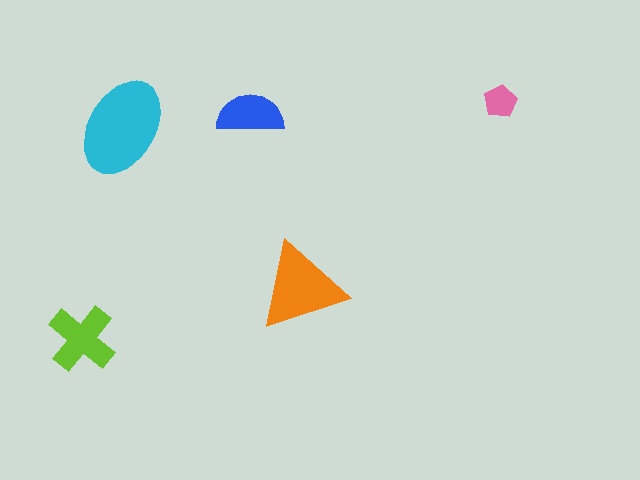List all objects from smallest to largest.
The pink pentagon, the blue semicircle, the lime cross, the orange triangle, the cyan ellipse.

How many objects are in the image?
There are 5 objects in the image.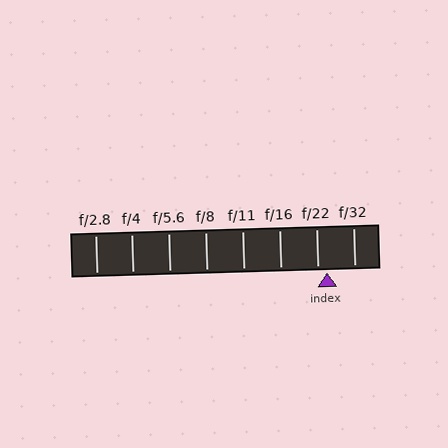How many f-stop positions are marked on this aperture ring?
There are 8 f-stop positions marked.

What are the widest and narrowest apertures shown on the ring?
The widest aperture shown is f/2.8 and the narrowest is f/32.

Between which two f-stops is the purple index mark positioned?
The index mark is between f/22 and f/32.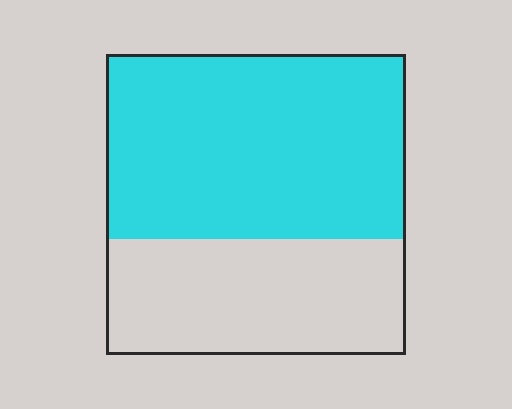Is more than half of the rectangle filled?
Yes.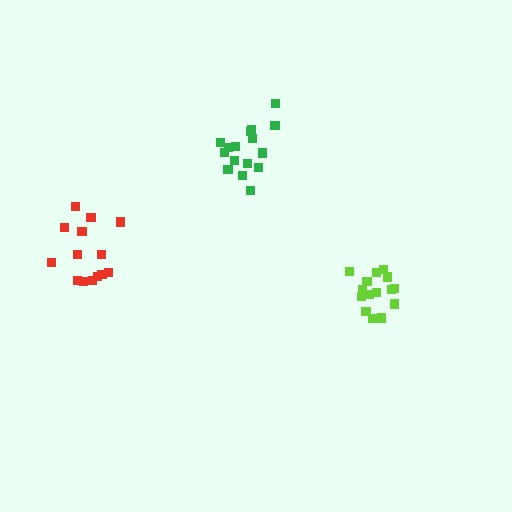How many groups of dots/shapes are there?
There are 3 groups.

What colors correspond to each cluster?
The clusters are colored: red, lime, green.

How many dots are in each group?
Group 1: 14 dots, Group 2: 15 dots, Group 3: 16 dots (45 total).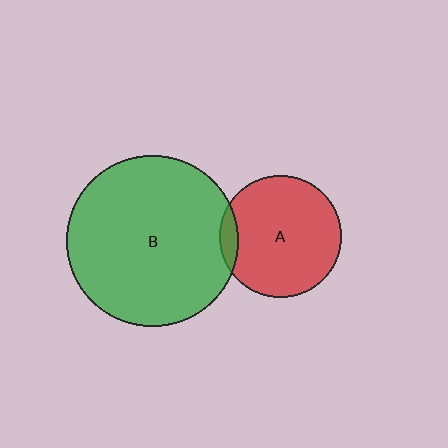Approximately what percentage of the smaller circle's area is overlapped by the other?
Approximately 10%.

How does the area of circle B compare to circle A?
Approximately 2.0 times.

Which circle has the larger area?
Circle B (green).